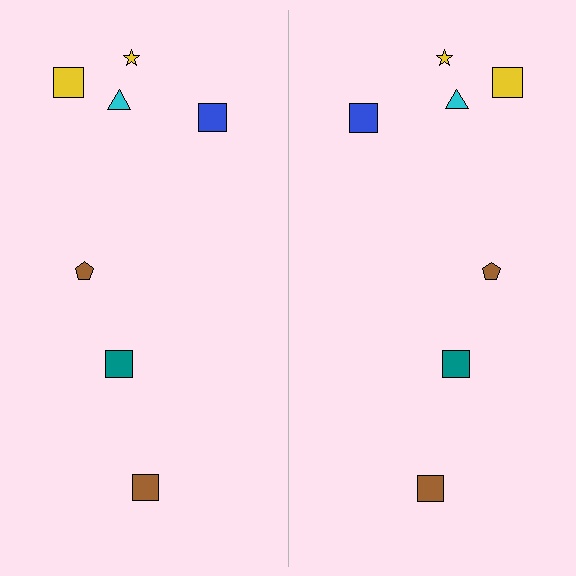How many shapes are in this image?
There are 14 shapes in this image.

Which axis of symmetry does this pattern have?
The pattern has a vertical axis of symmetry running through the center of the image.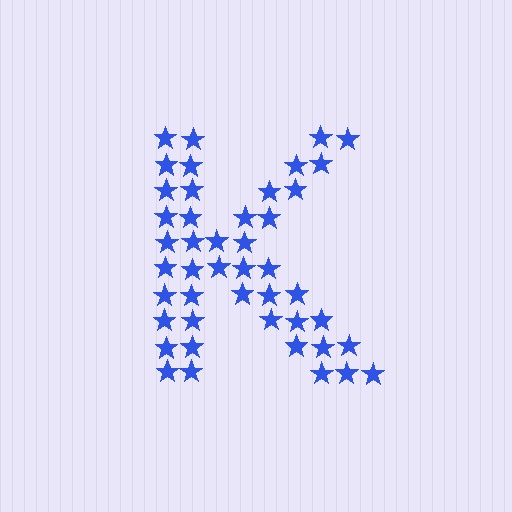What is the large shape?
The large shape is the letter K.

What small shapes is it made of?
It is made of small stars.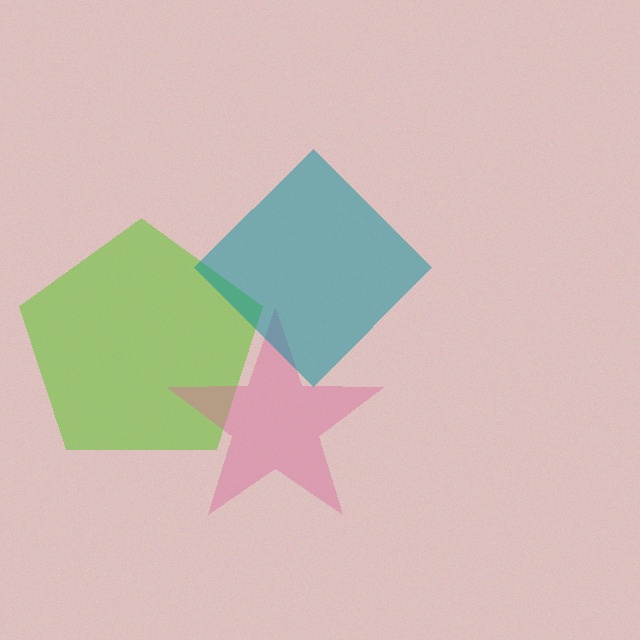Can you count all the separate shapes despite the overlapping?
Yes, there are 3 separate shapes.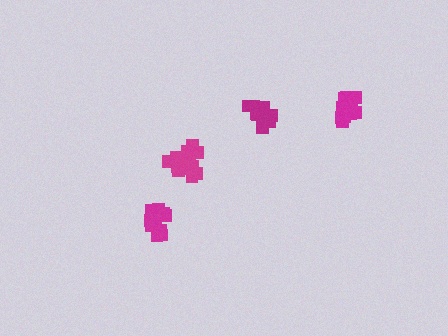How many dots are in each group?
Group 1: 19 dots, Group 2: 16 dots, Group 3: 13 dots, Group 4: 15 dots (63 total).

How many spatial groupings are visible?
There are 4 spatial groupings.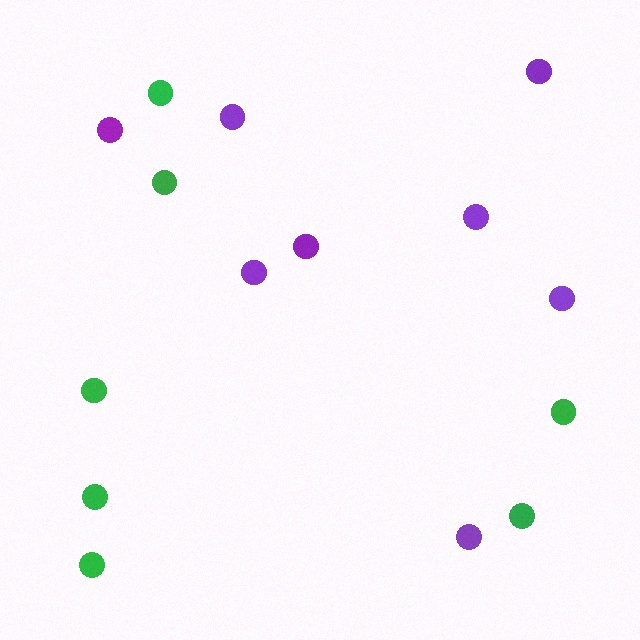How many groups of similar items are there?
There are 2 groups: one group of green circles (7) and one group of purple circles (8).